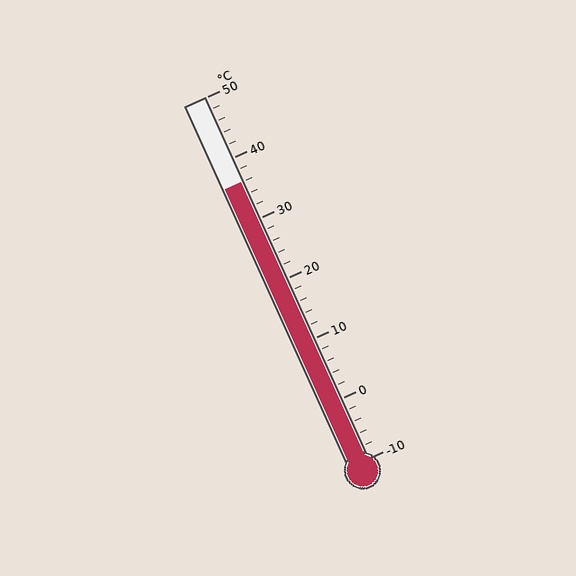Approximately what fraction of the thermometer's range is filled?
The thermometer is filled to approximately 75% of its range.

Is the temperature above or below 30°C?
The temperature is above 30°C.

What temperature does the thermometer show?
The thermometer shows approximately 36°C.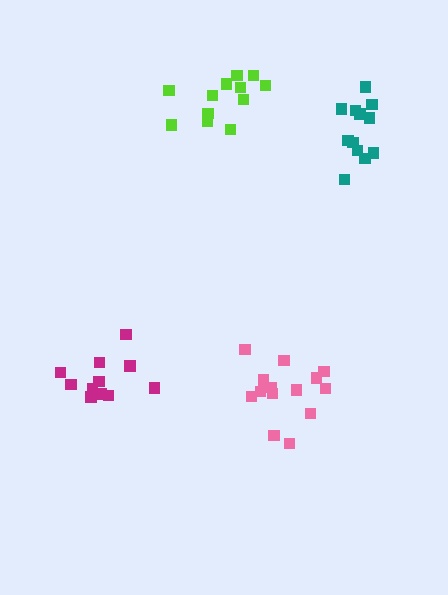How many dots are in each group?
Group 1: 12 dots, Group 2: 14 dots, Group 3: 11 dots, Group 4: 12 dots (49 total).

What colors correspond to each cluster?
The clusters are colored: lime, pink, magenta, teal.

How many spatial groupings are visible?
There are 4 spatial groupings.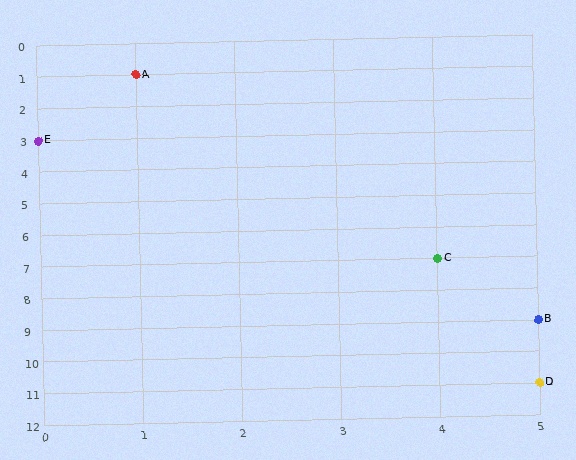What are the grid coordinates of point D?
Point D is at grid coordinates (5, 11).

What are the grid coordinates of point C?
Point C is at grid coordinates (4, 7).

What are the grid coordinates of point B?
Point B is at grid coordinates (5, 9).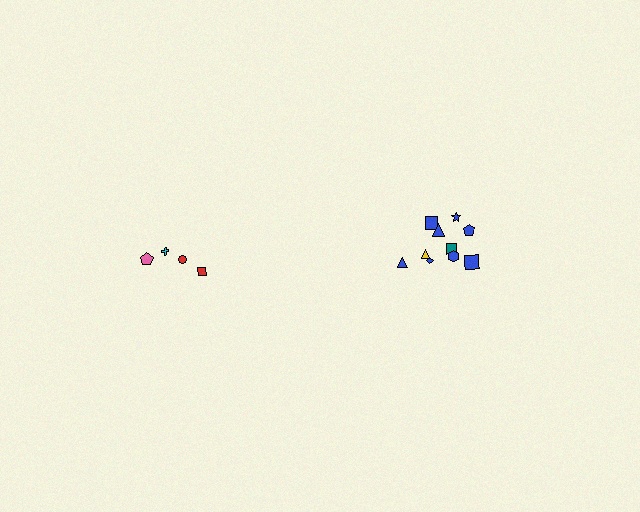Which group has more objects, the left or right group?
The right group.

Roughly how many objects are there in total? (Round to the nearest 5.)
Roughly 15 objects in total.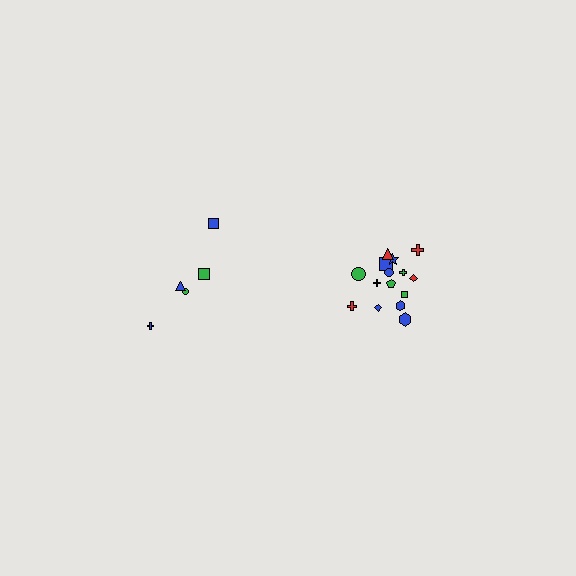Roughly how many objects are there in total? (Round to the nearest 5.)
Roughly 20 objects in total.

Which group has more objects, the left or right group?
The right group.